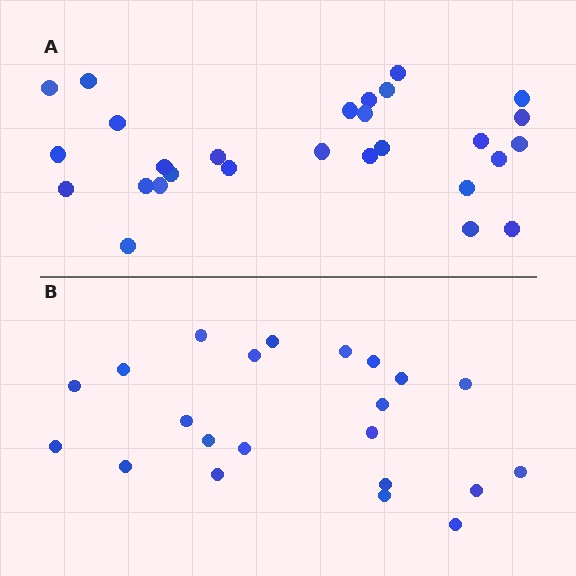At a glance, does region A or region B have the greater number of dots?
Region A (the top region) has more dots.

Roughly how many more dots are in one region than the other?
Region A has about 6 more dots than region B.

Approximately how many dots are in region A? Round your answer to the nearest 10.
About 30 dots. (The exact count is 28, which rounds to 30.)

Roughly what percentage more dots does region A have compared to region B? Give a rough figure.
About 25% more.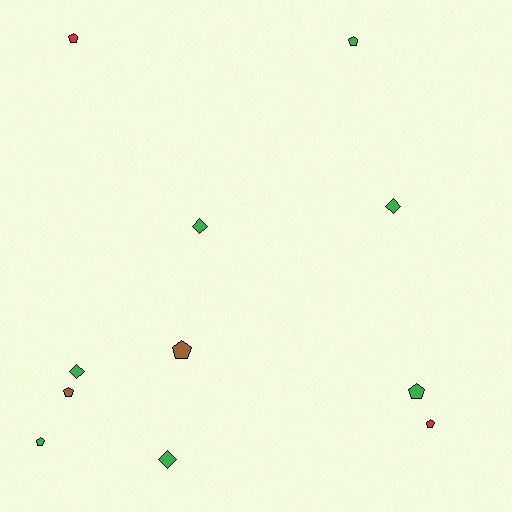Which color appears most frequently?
Green, with 7 objects.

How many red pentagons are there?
There are 2 red pentagons.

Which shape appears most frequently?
Pentagon, with 7 objects.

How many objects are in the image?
There are 11 objects.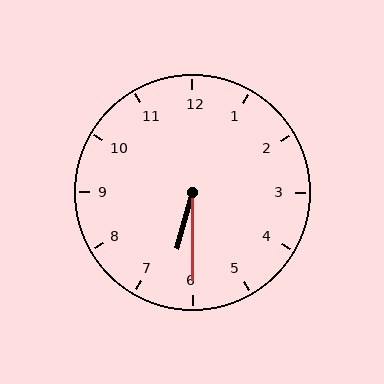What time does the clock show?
6:30.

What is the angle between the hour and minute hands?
Approximately 15 degrees.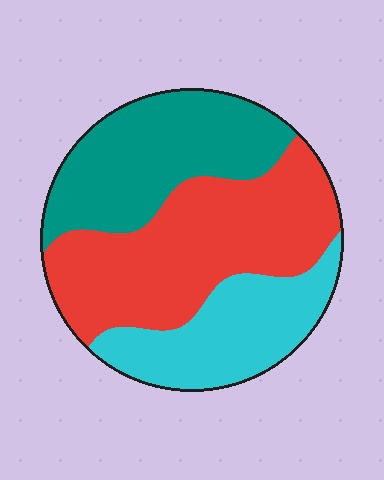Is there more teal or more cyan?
Teal.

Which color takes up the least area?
Cyan, at roughly 25%.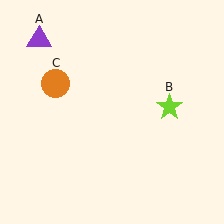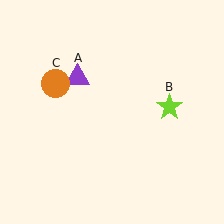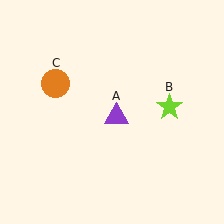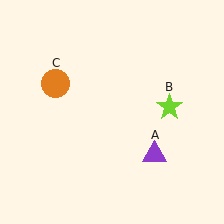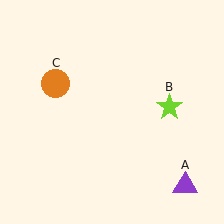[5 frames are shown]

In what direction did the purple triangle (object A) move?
The purple triangle (object A) moved down and to the right.